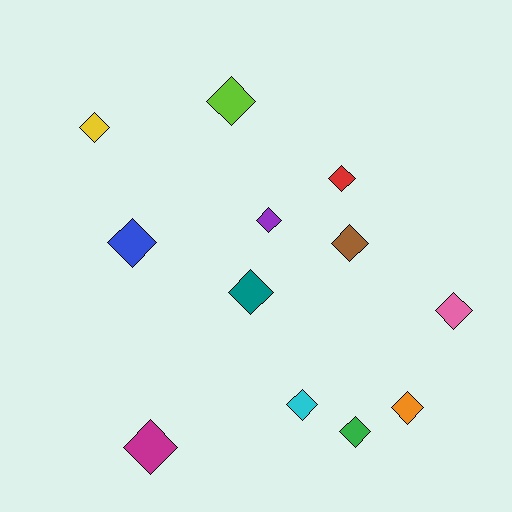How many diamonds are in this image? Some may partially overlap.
There are 12 diamonds.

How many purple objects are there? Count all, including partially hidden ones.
There is 1 purple object.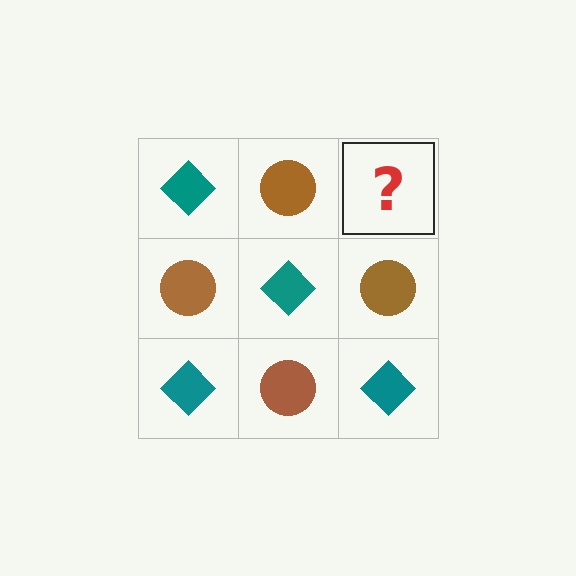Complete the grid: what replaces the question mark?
The question mark should be replaced with a teal diamond.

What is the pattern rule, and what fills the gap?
The rule is that it alternates teal diamond and brown circle in a checkerboard pattern. The gap should be filled with a teal diamond.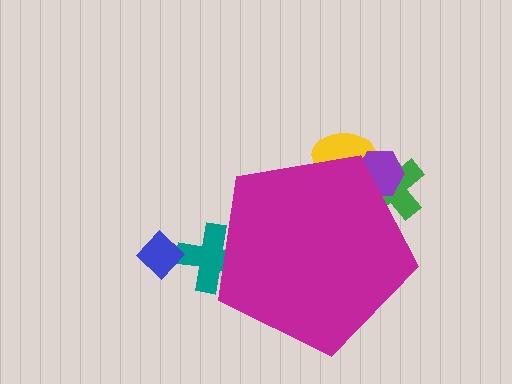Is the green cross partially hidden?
Yes, the green cross is partially hidden behind the magenta pentagon.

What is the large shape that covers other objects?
A magenta pentagon.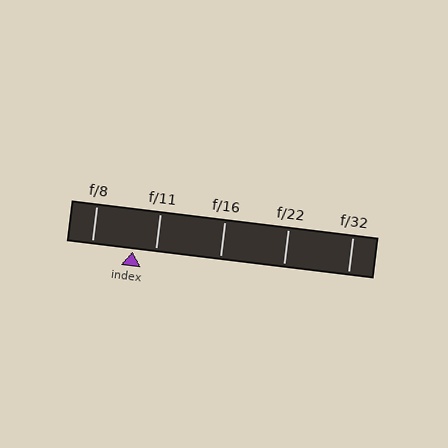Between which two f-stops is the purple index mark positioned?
The index mark is between f/8 and f/11.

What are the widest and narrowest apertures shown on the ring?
The widest aperture shown is f/8 and the narrowest is f/32.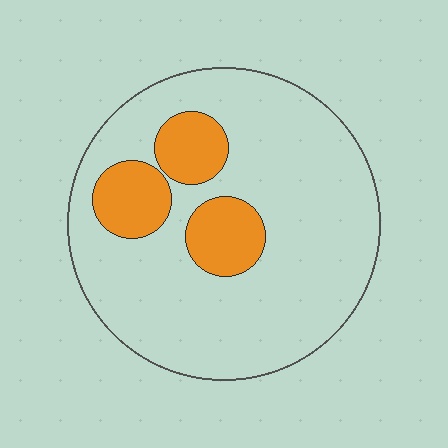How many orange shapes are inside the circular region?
3.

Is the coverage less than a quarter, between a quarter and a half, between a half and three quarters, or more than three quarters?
Less than a quarter.